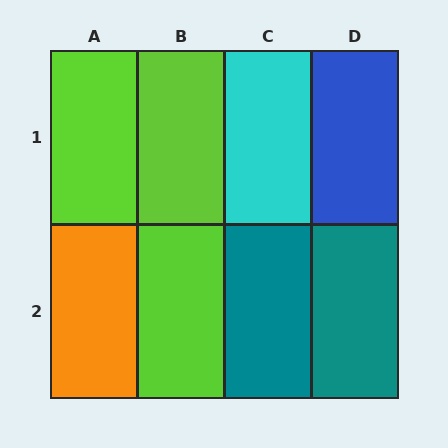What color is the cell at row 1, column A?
Lime.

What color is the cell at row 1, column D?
Blue.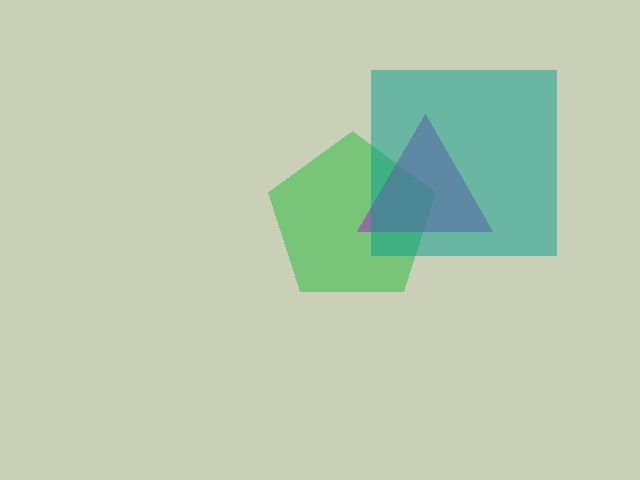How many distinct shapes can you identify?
There are 3 distinct shapes: a green pentagon, a purple triangle, a teal square.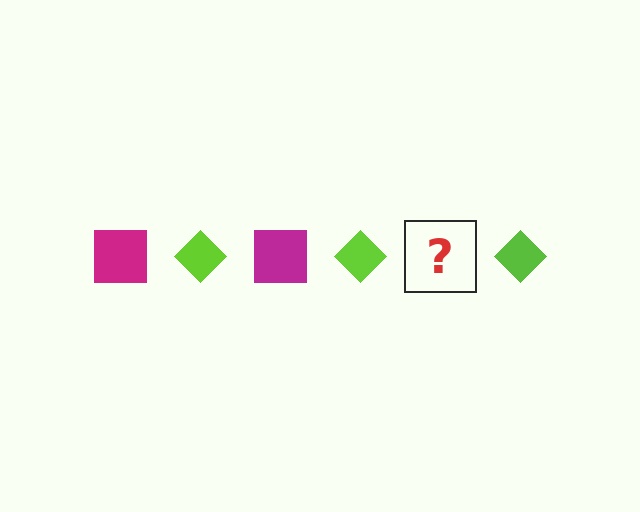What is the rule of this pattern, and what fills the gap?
The rule is that the pattern alternates between magenta square and lime diamond. The gap should be filled with a magenta square.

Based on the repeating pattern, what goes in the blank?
The blank should be a magenta square.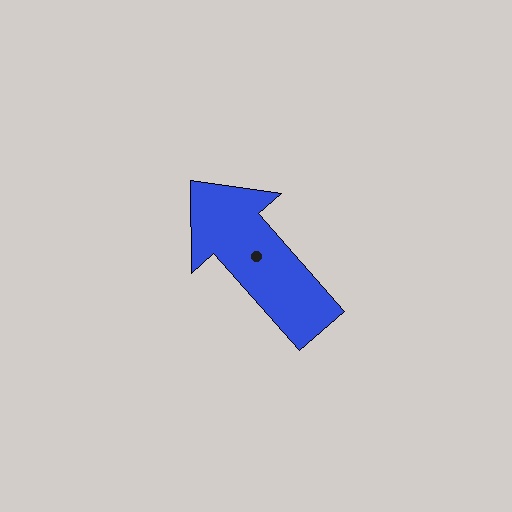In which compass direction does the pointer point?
Northwest.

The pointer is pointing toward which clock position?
Roughly 11 o'clock.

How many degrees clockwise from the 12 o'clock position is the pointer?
Approximately 319 degrees.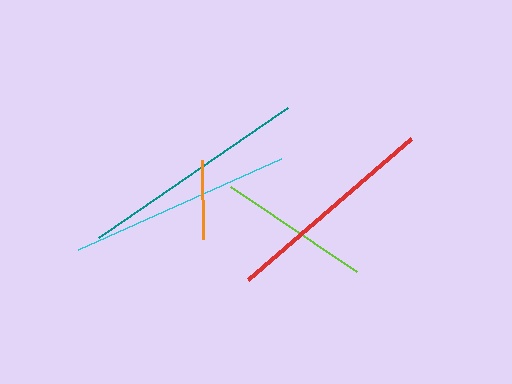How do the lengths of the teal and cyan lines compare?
The teal and cyan lines are approximately the same length.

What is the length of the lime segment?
The lime segment is approximately 152 pixels long.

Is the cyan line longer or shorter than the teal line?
The teal line is longer than the cyan line.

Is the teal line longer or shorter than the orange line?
The teal line is longer than the orange line.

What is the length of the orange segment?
The orange segment is approximately 79 pixels long.